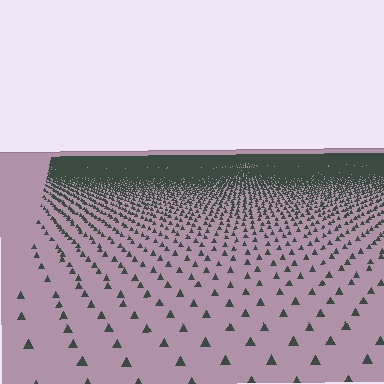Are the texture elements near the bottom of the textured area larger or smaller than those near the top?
Larger. Near the bottom, elements are closer to the viewer and appear at a bigger on-screen size.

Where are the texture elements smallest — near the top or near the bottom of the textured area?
Near the top.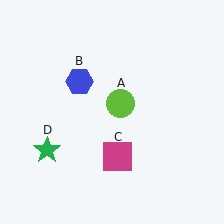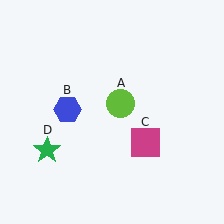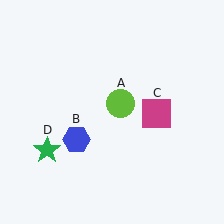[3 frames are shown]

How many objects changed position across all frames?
2 objects changed position: blue hexagon (object B), magenta square (object C).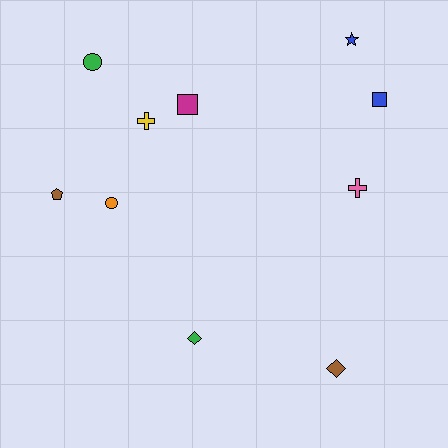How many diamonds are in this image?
There are 2 diamonds.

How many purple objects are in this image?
There are no purple objects.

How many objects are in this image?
There are 10 objects.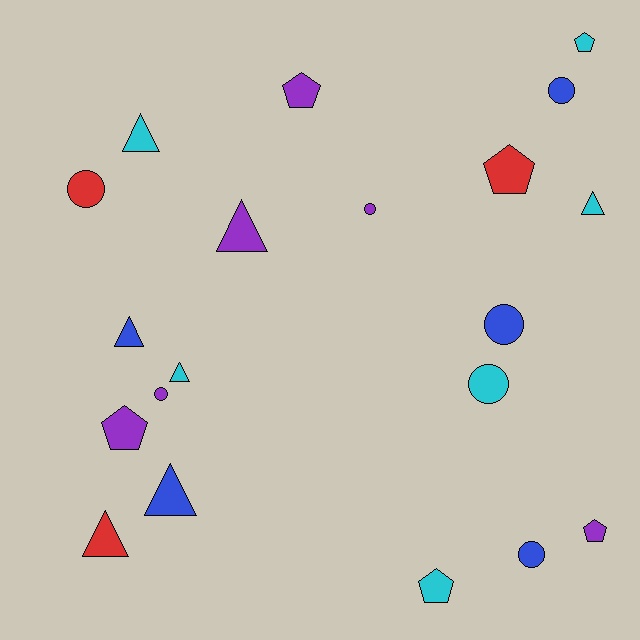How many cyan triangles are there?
There are 3 cyan triangles.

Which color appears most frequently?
Cyan, with 6 objects.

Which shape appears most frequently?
Triangle, with 7 objects.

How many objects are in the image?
There are 20 objects.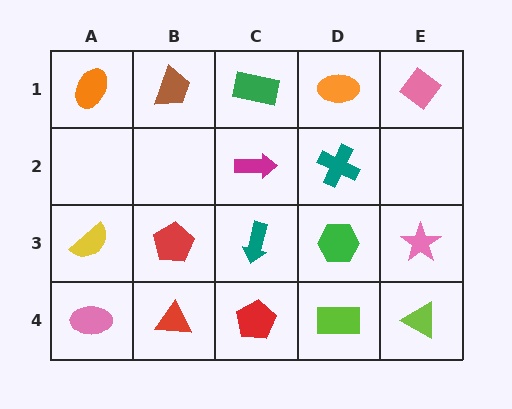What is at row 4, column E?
A lime triangle.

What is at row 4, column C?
A red pentagon.